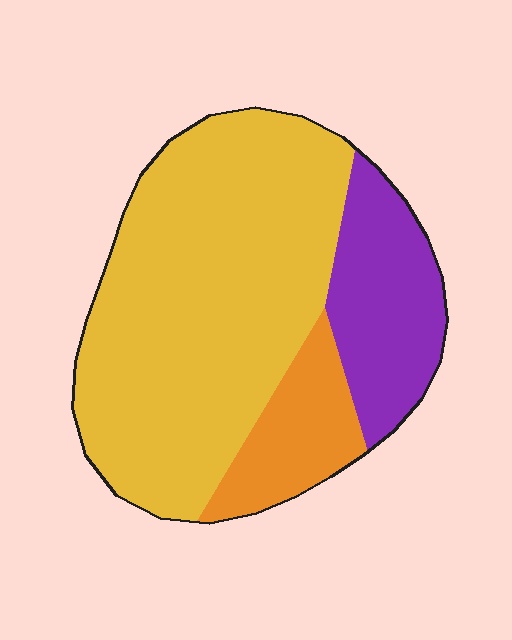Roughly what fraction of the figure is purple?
Purple covers 20% of the figure.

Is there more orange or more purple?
Purple.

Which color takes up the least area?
Orange, at roughly 15%.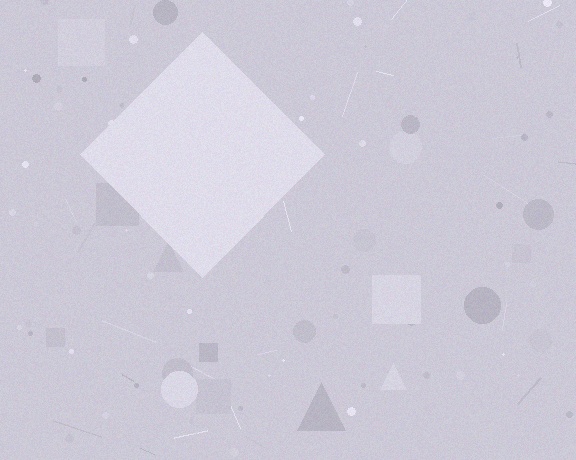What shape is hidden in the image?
A diamond is hidden in the image.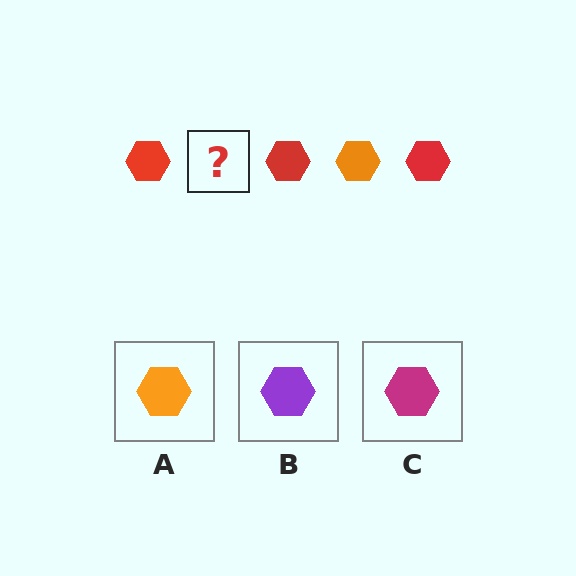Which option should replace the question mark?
Option A.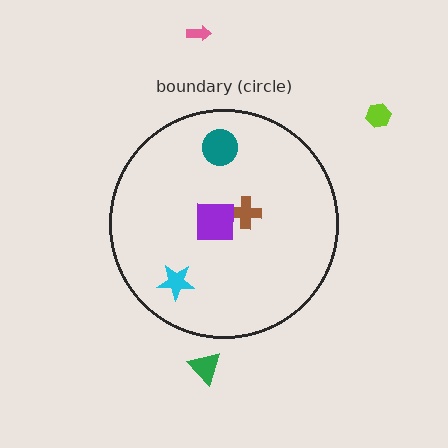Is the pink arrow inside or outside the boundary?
Outside.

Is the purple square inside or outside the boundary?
Inside.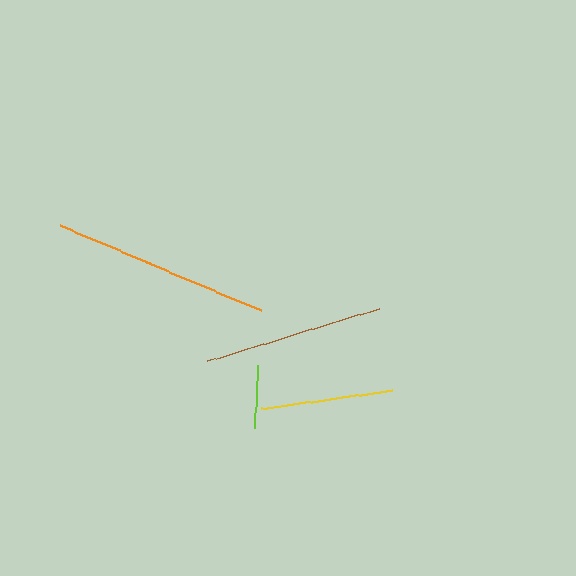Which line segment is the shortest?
The lime line is the shortest at approximately 63 pixels.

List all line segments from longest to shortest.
From longest to shortest: orange, brown, yellow, lime.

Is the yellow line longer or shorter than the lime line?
The yellow line is longer than the lime line.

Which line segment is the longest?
The orange line is the longest at approximately 218 pixels.